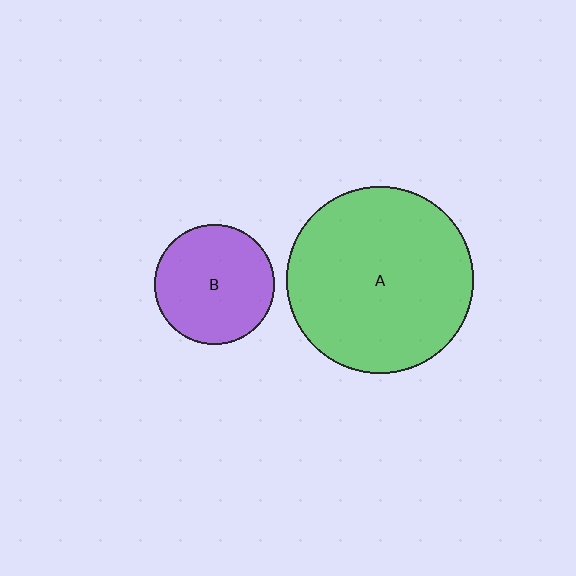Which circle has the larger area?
Circle A (green).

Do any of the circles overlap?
No, none of the circles overlap.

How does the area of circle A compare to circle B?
Approximately 2.4 times.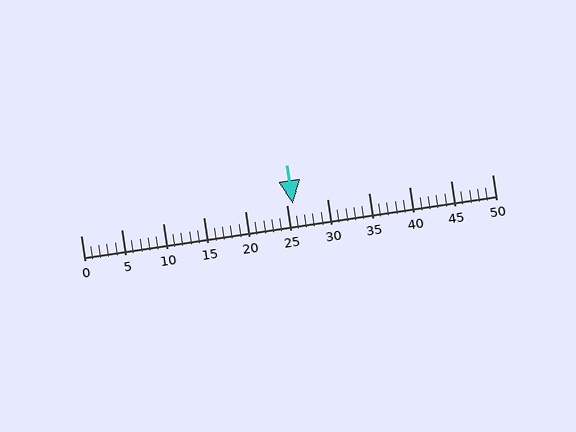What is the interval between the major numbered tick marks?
The major tick marks are spaced 5 units apart.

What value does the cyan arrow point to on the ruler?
The cyan arrow points to approximately 26.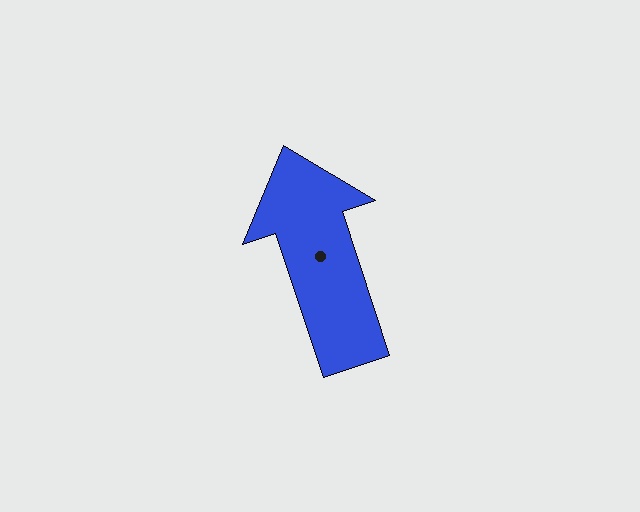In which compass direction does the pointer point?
North.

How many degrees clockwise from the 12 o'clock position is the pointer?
Approximately 342 degrees.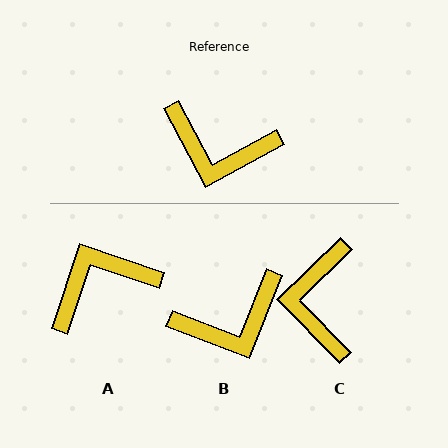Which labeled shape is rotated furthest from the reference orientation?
A, about 137 degrees away.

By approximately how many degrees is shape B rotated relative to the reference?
Approximately 40 degrees counter-clockwise.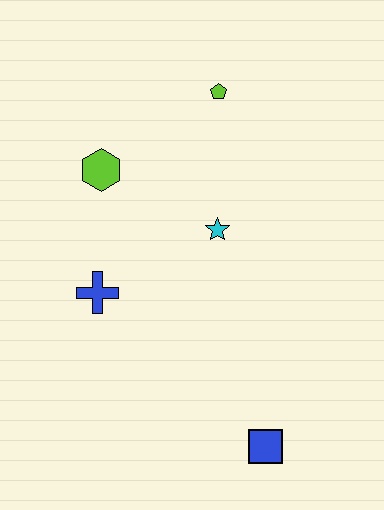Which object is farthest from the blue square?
The lime pentagon is farthest from the blue square.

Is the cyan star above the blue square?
Yes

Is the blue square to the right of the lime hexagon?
Yes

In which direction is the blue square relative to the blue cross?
The blue square is to the right of the blue cross.